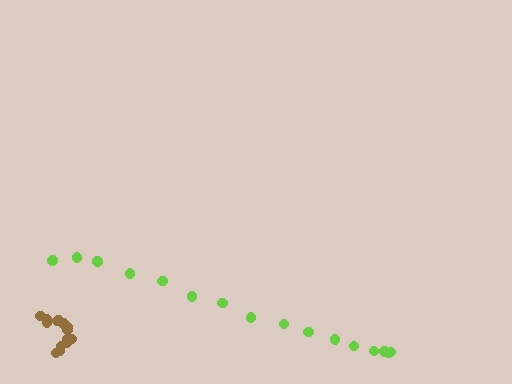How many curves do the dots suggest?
There are 2 distinct paths.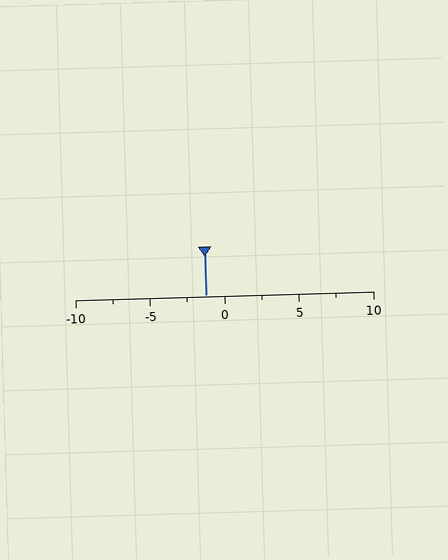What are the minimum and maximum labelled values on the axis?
The axis runs from -10 to 10.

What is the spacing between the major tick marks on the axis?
The major ticks are spaced 5 apart.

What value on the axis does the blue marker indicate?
The marker indicates approximately -1.2.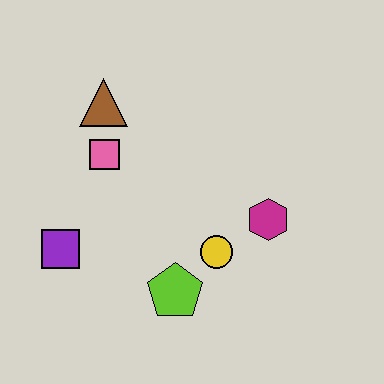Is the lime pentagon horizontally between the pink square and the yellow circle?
Yes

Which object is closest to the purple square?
The pink square is closest to the purple square.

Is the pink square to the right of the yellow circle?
No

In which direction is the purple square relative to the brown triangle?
The purple square is below the brown triangle.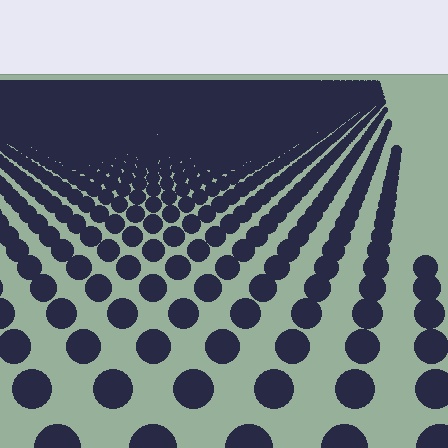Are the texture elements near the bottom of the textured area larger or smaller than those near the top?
Larger. Near the bottom, elements are closer to the viewer and appear at a bigger on-screen size.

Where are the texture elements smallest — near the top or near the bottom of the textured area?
Near the top.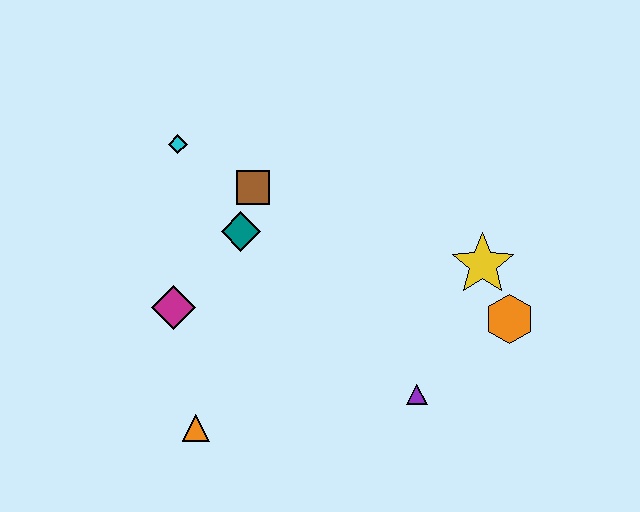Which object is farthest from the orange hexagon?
The cyan diamond is farthest from the orange hexagon.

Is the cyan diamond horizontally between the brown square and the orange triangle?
No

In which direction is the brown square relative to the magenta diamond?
The brown square is above the magenta diamond.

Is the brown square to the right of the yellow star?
No